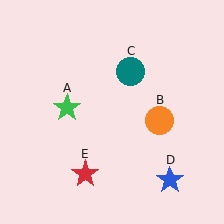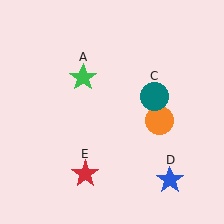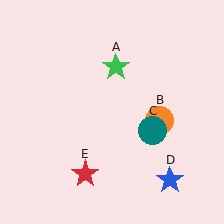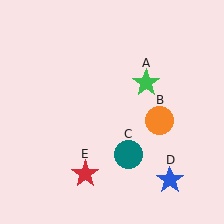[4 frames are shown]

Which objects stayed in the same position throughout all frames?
Orange circle (object B) and blue star (object D) and red star (object E) remained stationary.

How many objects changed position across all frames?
2 objects changed position: green star (object A), teal circle (object C).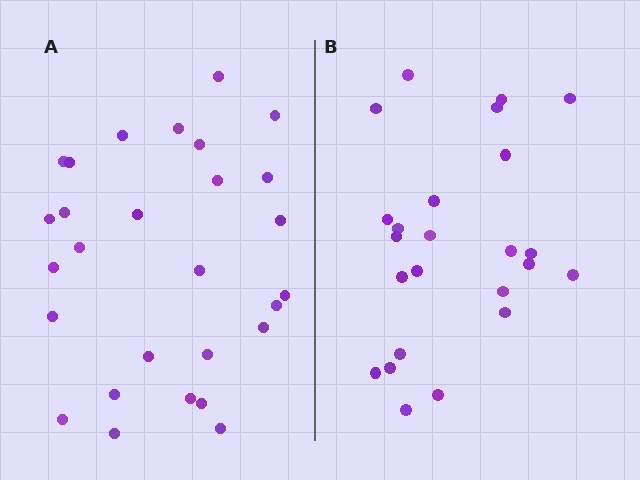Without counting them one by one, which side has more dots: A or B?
Region A (the left region) has more dots.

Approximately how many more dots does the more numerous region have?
Region A has about 4 more dots than region B.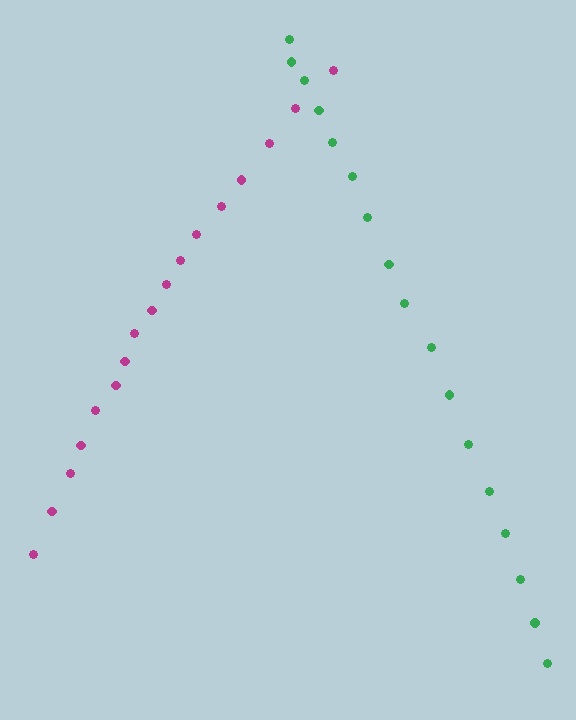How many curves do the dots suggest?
There are 2 distinct paths.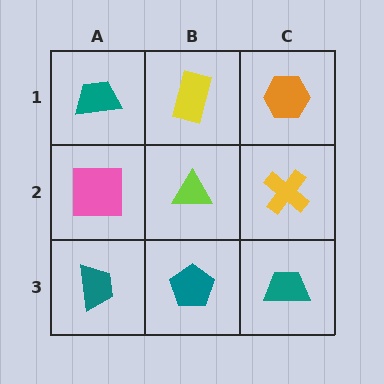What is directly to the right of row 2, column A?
A lime triangle.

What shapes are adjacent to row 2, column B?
A yellow rectangle (row 1, column B), a teal pentagon (row 3, column B), a pink square (row 2, column A), a yellow cross (row 2, column C).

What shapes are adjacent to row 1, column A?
A pink square (row 2, column A), a yellow rectangle (row 1, column B).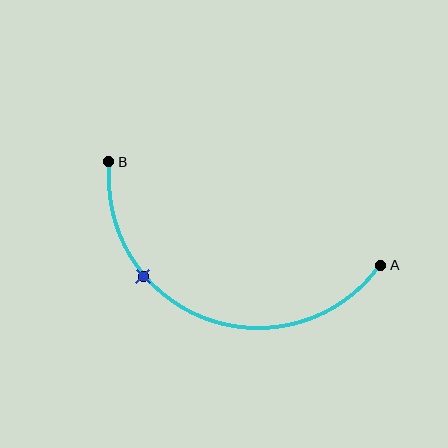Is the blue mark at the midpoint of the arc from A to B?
No. The blue mark lies on the arc but is closer to endpoint B. The arc midpoint would be at the point on the curve equidistant along the arc from both A and B.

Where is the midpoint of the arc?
The arc midpoint is the point on the curve farthest from the straight line joining A and B. It sits below that line.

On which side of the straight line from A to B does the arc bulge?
The arc bulges below the straight line connecting A and B.